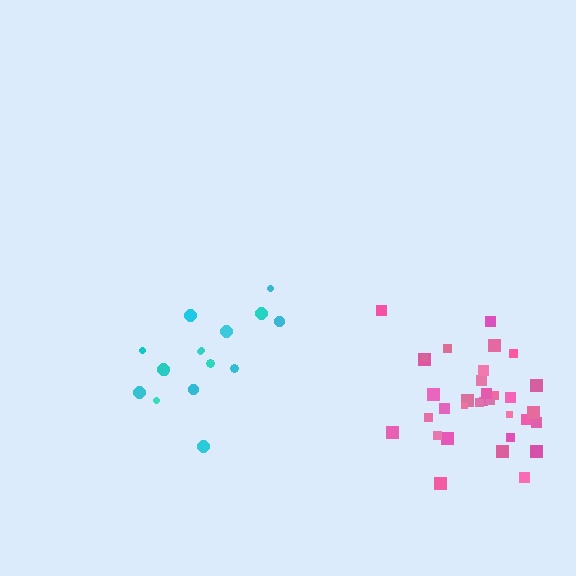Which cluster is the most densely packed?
Pink.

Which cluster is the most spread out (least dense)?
Cyan.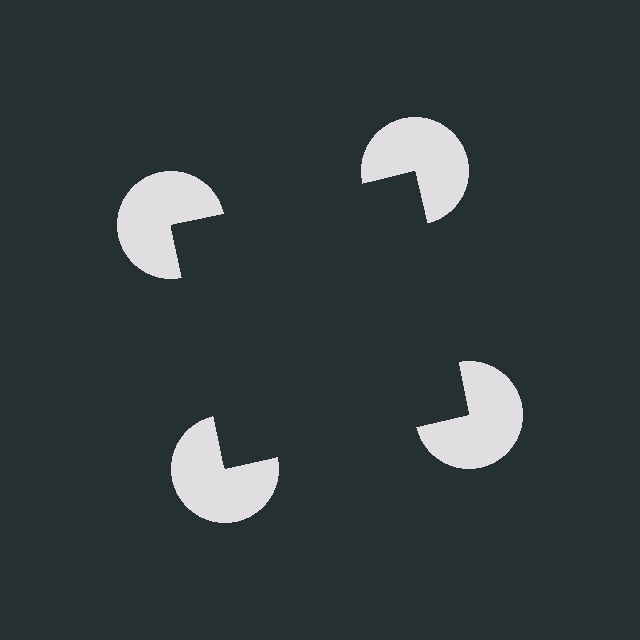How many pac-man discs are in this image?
There are 4 — one at each vertex of the illusory square.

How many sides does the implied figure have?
4 sides.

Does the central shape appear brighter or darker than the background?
It typically appears slightly darker than the background, even though no actual brightness change is drawn.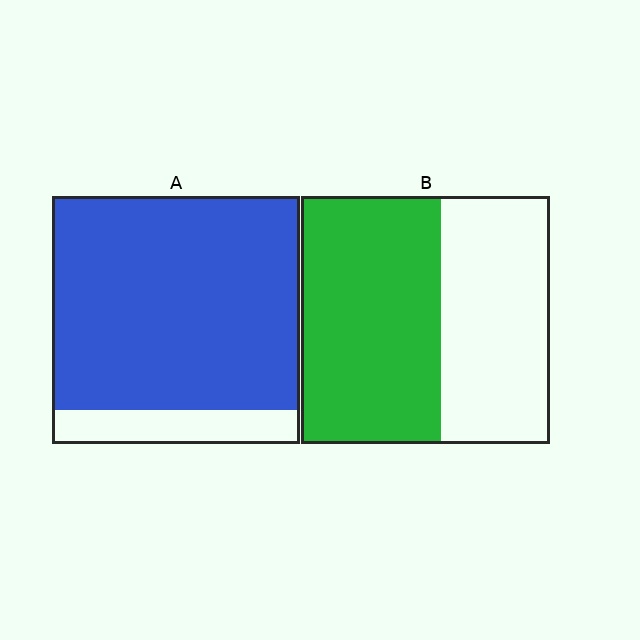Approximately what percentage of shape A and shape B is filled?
A is approximately 85% and B is approximately 55%.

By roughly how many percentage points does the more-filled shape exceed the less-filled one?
By roughly 30 percentage points (A over B).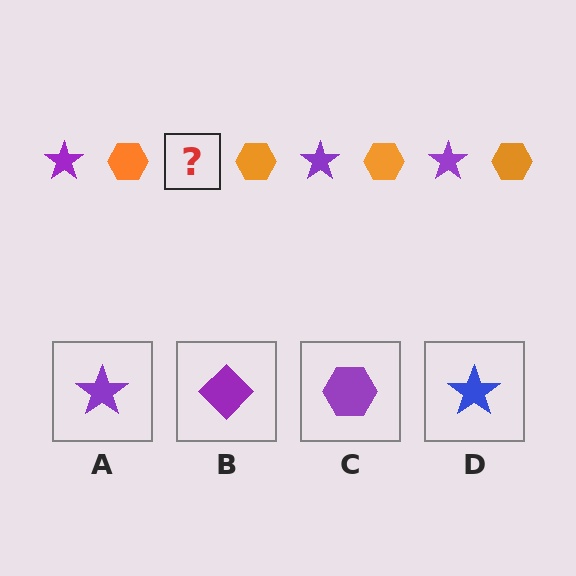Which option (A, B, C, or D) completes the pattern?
A.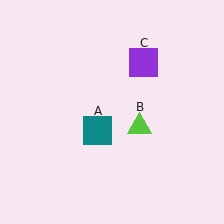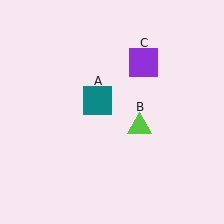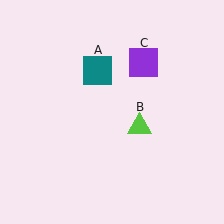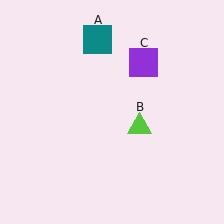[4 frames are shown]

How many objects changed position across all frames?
1 object changed position: teal square (object A).